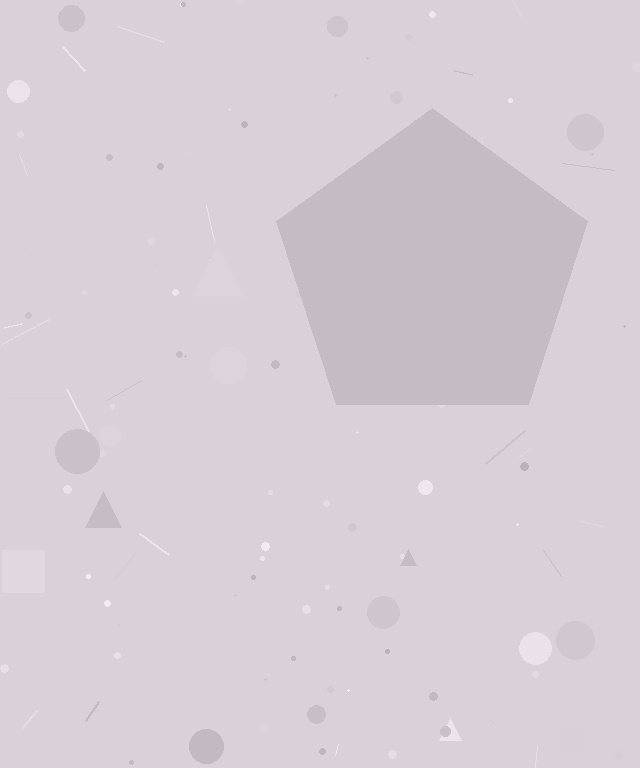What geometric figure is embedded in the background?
A pentagon is embedded in the background.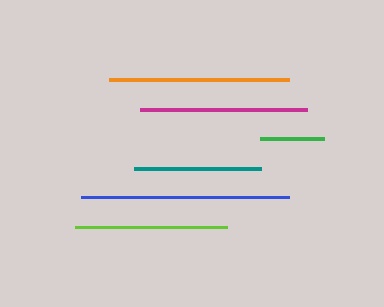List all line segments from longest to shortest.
From longest to shortest: blue, orange, magenta, lime, teal, green.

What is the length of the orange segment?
The orange segment is approximately 180 pixels long.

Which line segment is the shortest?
The green line is the shortest at approximately 64 pixels.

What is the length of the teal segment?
The teal segment is approximately 127 pixels long.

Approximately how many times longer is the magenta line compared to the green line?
The magenta line is approximately 2.6 times the length of the green line.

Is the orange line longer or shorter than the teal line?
The orange line is longer than the teal line.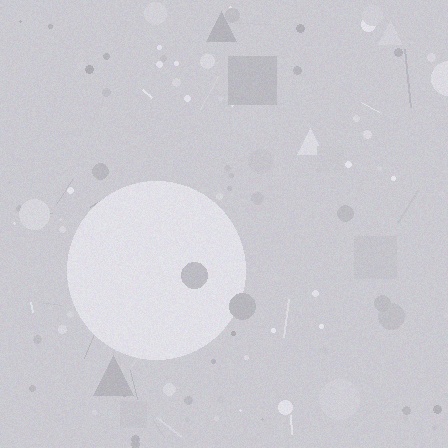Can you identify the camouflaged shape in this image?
The camouflaged shape is a circle.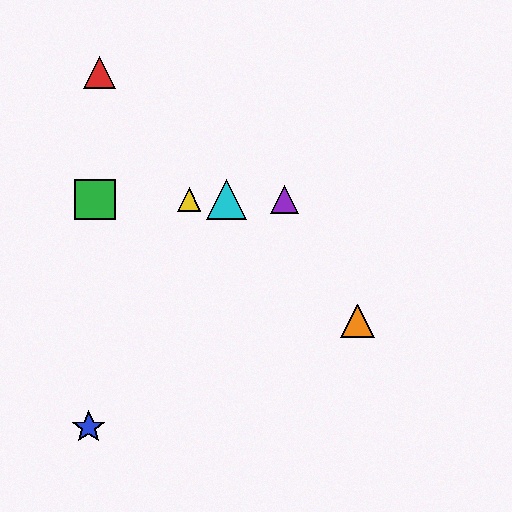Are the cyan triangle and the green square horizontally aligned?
Yes, both are at y≈200.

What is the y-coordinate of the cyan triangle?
The cyan triangle is at y≈200.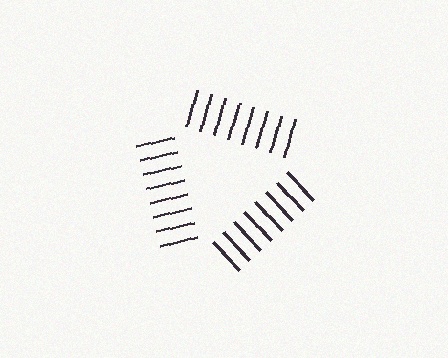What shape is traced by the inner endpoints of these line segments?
An illusory triangle — the line segments terminate on its edges but no continuous stroke is drawn.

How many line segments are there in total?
24 — 8 along each of the 3 edges.